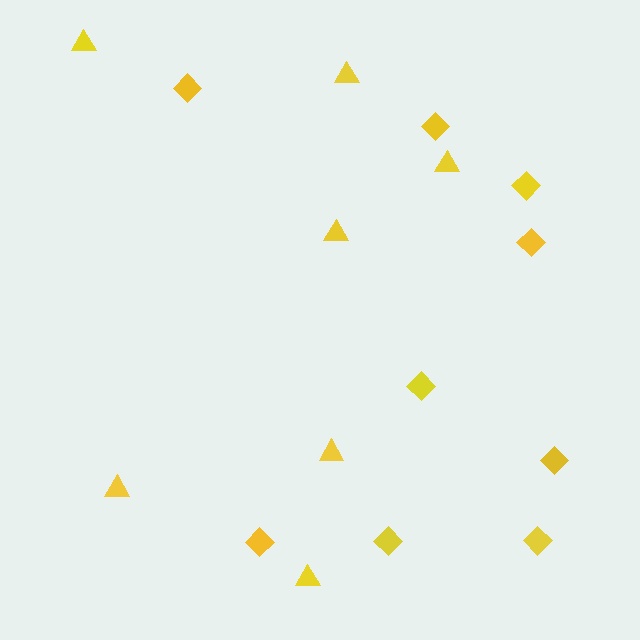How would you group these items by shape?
There are 2 groups: one group of triangles (7) and one group of diamonds (9).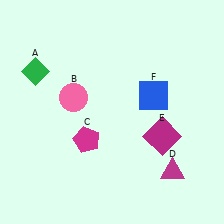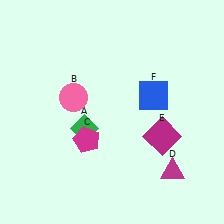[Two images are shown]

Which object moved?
The green diamond (A) moved down.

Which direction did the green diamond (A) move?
The green diamond (A) moved down.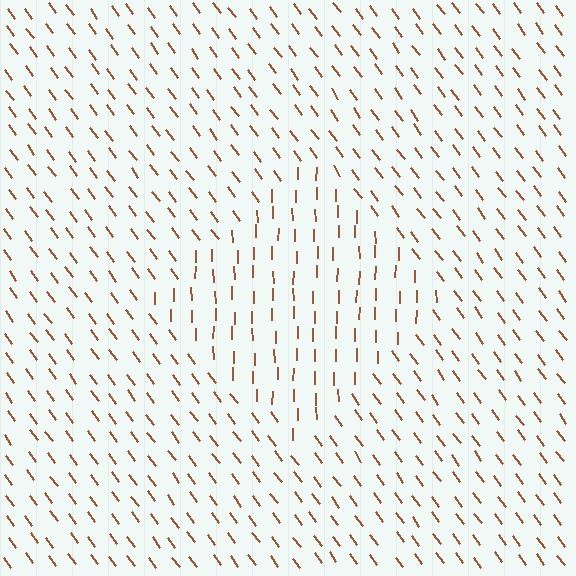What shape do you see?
I see a diamond.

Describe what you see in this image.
The image is filled with small brown line segments. A diamond region in the image has lines oriented differently from the surrounding lines, creating a visible texture boundary.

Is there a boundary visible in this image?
Yes, there is a texture boundary formed by a change in line orientation.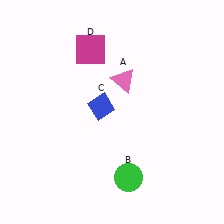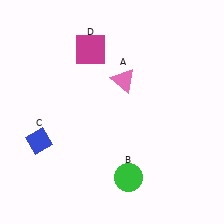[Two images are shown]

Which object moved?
The blue diamond (C) moved left.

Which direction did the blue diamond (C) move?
The blue diamond (C) moved left.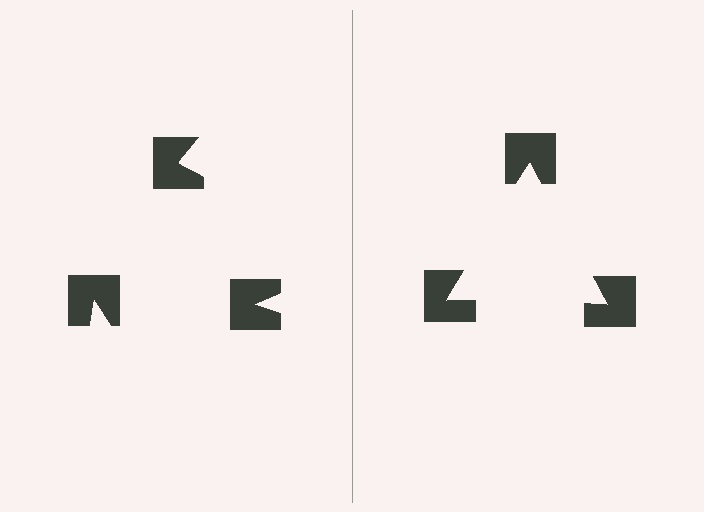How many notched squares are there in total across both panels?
6 — 3 on each side.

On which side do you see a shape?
An illusory triangle appears on the right side. On the left side the wedge cuts are rotated, so no coherent shape forms.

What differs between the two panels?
The notched squares are positioned identically on both sides; only the wedge orientations differ. On the right they align to a triangle; on the left they are misaligned.